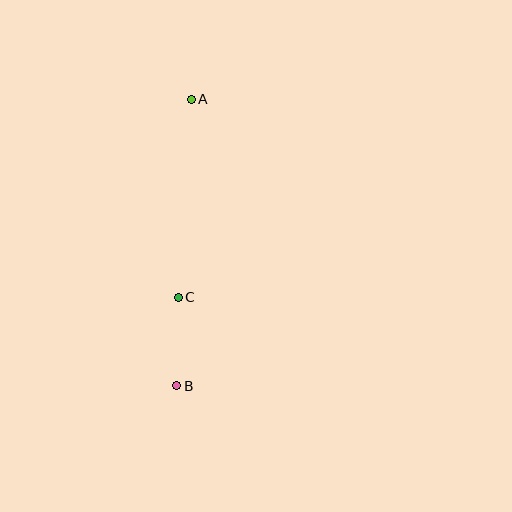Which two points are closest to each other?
Points B and C are closest to each other.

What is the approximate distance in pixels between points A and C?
The distance between A and C is approximately 198 pixels.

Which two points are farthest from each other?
Points A and B are farthest from each other.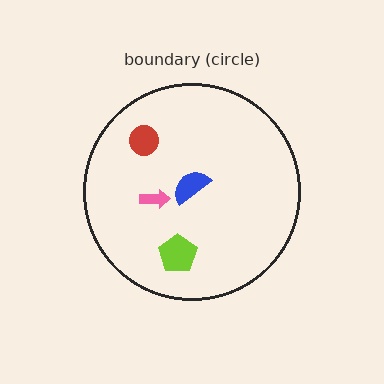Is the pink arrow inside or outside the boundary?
Inside.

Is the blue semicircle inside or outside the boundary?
Inside.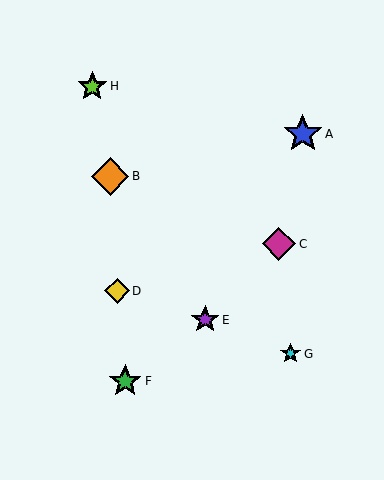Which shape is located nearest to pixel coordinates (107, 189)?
The orange diamond (labeled B) at (110, 176) is nearest to that location.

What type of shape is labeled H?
Shape H is a lime star.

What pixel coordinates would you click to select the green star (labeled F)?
Click at (125, 381) to select the green star F.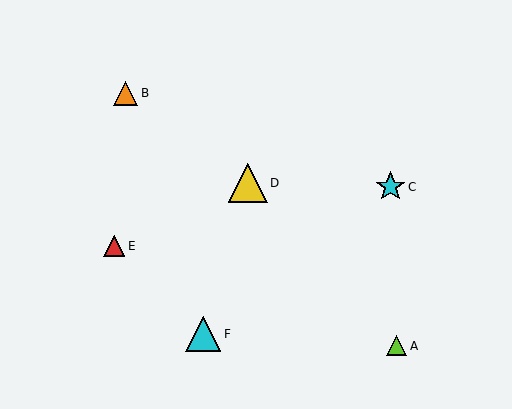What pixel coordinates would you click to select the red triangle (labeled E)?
Click at (114, 246) to select the red triangle E.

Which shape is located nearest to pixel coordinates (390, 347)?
The lime triangle (labeled A) at (397, 346) is nearest to that location.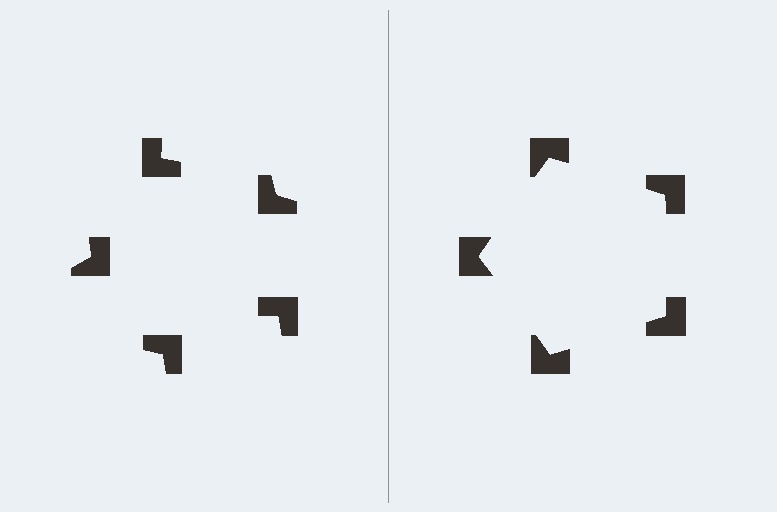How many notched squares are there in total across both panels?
10 — 5 on each side.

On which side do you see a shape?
An illusory pentagon appears on the right side. On the left side the wedge cuts are rotated, so no coherent shape forms.